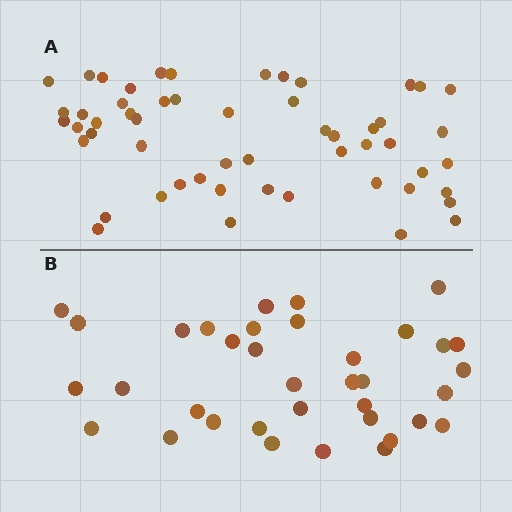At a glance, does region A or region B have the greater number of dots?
Region A (the top region) has more dots.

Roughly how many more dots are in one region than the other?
Region A has approximately 20 more dots than region B.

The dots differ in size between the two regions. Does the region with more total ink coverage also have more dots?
No. Region B has more total ink coverage because its dots are larger, but region A actually contains more individual dots. Total area can be misleading — the number of items is what matters here.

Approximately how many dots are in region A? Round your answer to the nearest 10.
About 50 dots. (The exact count is 54, which rounds to 50.)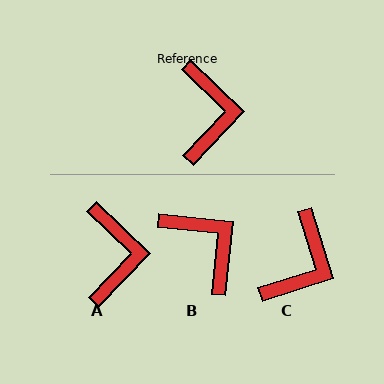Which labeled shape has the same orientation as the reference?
A.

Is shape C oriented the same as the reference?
No, it is off by about 29 degrees.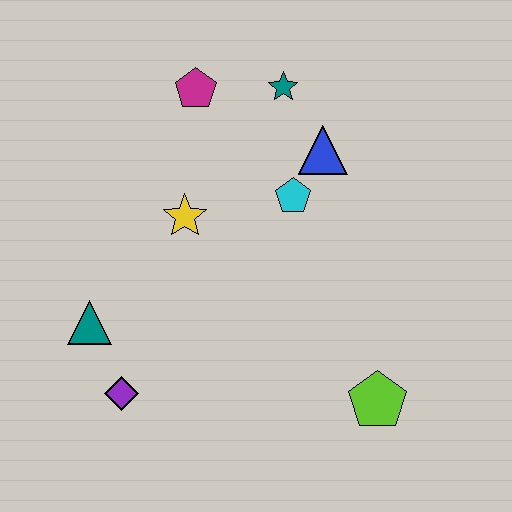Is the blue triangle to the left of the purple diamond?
No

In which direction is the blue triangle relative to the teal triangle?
The blue triangle is to the right of the teal triangle.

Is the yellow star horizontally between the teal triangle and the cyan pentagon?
Yes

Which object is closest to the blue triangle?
The cyan pentagon is closest to the blue triangle.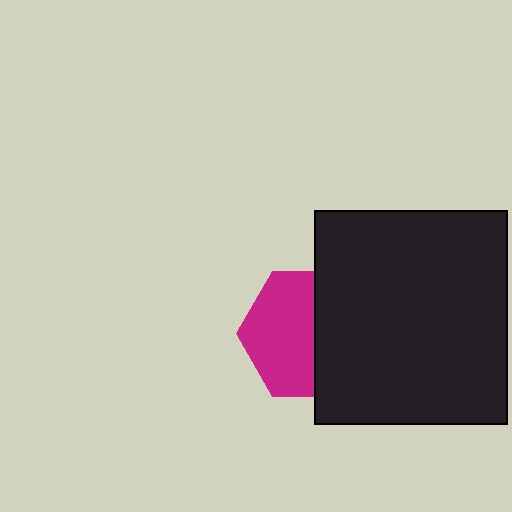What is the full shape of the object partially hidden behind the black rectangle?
The partially hidden object is a magenta hexagon.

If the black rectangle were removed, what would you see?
You would see the complete magenta hexagon.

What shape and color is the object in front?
The object in front is a black rectangle.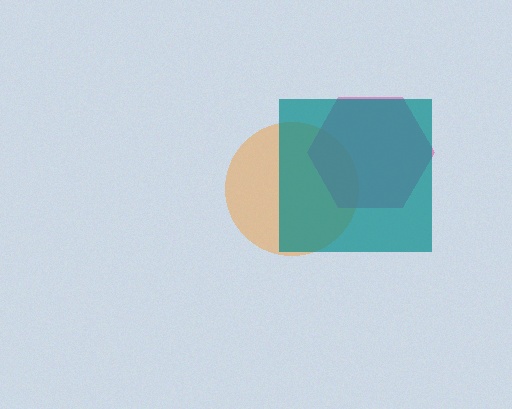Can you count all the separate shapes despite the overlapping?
Yes, there are 3 separate shapes.